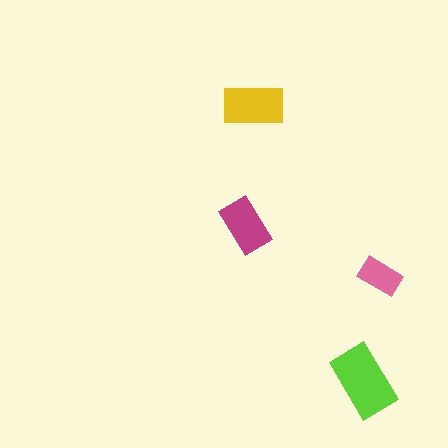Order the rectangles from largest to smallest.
the lime one, the yellow one, the magenta one, the pink one.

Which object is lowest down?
The lime rectangle is bottommost.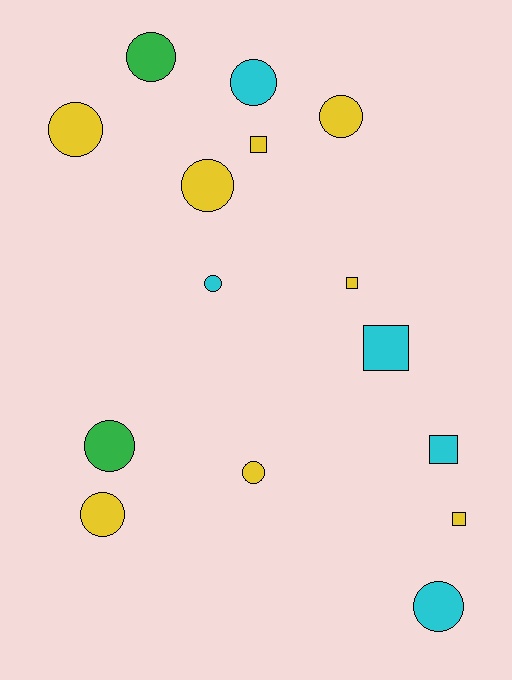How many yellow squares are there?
There are 3 yellow squares.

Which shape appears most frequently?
Circle, with 10 objects.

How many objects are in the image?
There are 15 objects.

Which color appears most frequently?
Yellow, with 8 objects.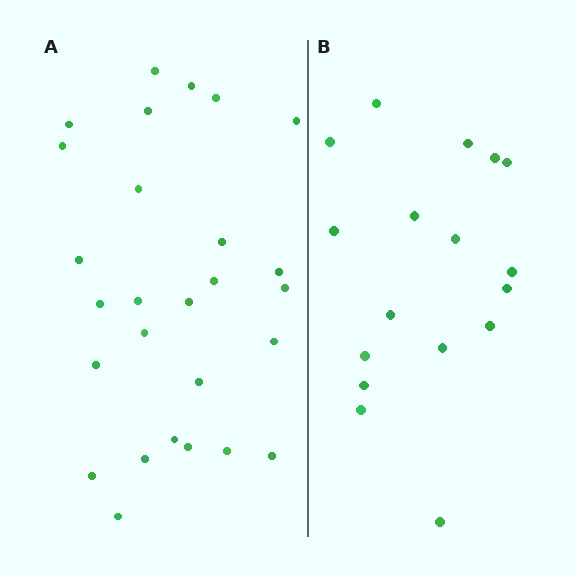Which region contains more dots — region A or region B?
Region A (the left region) has more dots.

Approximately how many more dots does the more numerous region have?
Region A has roughly 10 or so more dots than region B.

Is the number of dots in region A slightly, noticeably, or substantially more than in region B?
Region A has substantially more. The ratio is roughly 1.6 to 1.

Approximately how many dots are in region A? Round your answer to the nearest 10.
About 30 dots. (The exact count is 27, which rounds to 30.)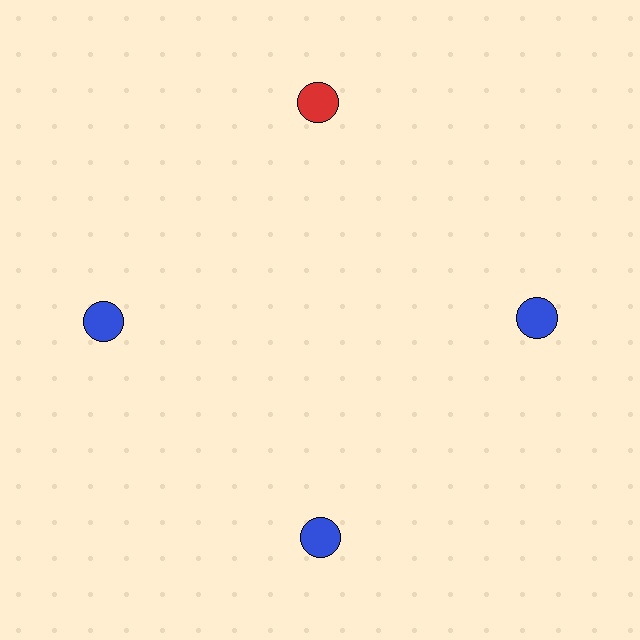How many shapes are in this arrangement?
There are 4 shapes arranged in a ring pattern.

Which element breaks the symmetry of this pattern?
The red circle at roughly the 12 o'clock position breaks the symmetry. All other shapes are blue circles.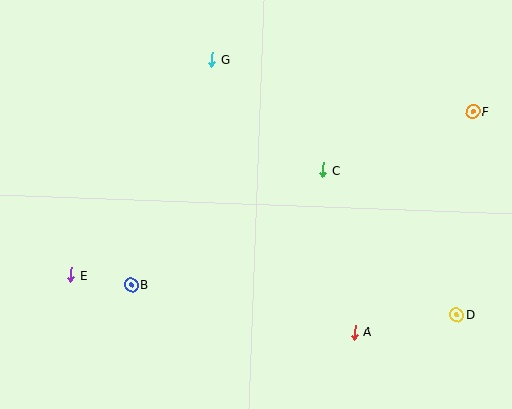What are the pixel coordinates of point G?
Point G is at (212, 59).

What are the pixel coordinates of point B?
Point B is at (131, 285).